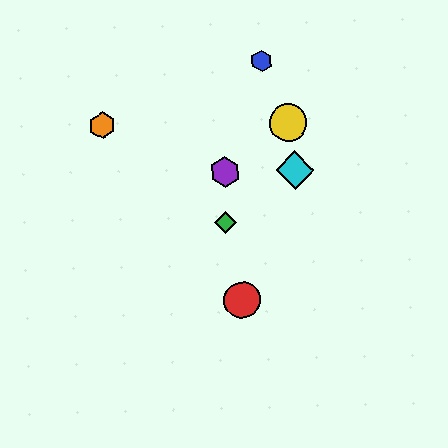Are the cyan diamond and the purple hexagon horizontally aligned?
Yes, both are at y≈170.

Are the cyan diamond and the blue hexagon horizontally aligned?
No, the cyan diamond is at y≈170 and the blue hexagon is at y≈61.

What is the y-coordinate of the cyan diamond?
The cyan diamond is at y≈170.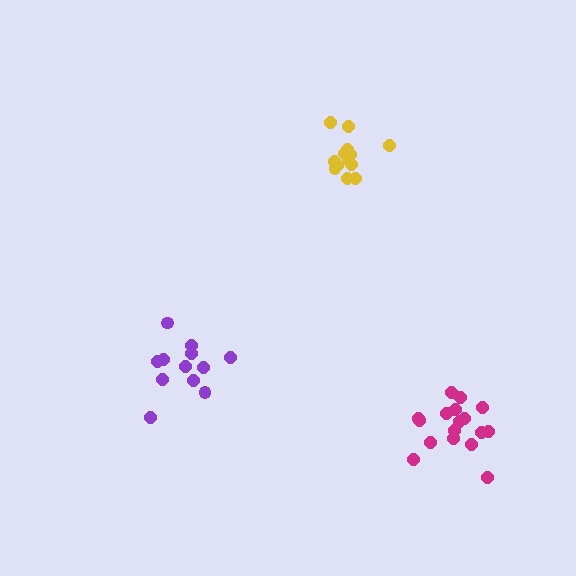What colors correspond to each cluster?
The clusters are colored: purple, yellow, magenta.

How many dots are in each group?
Group 1: 12 dots, Group 2: 13 dots, Group 3: 17 dots (42 total).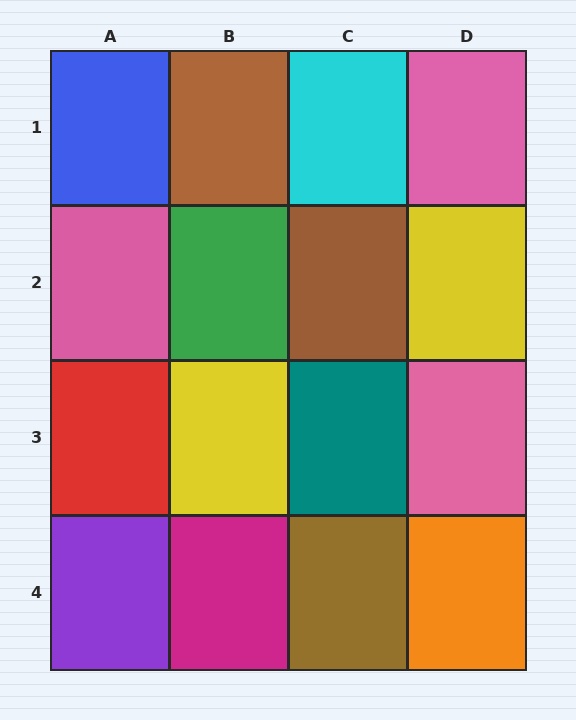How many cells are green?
1 cell is green.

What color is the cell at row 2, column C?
Brown.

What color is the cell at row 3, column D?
Pink.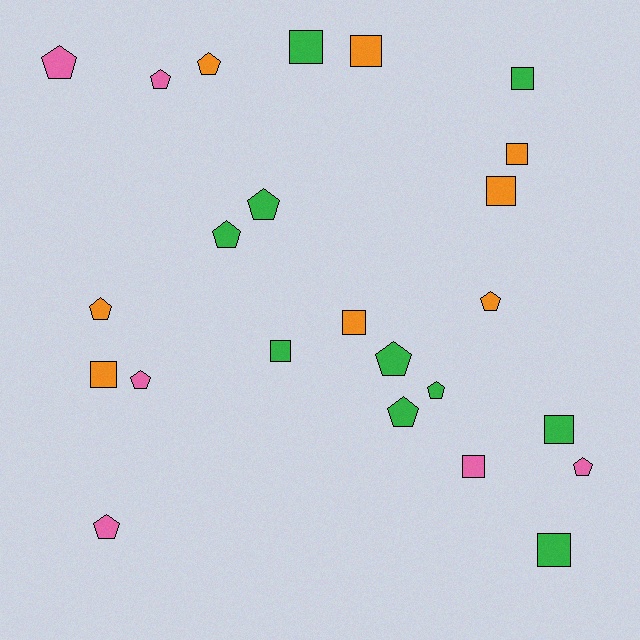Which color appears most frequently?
Green, with 10 objects.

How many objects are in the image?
There are 24 objects.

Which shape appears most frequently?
Pentagon, with 13 objects.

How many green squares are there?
There are 5 green squares.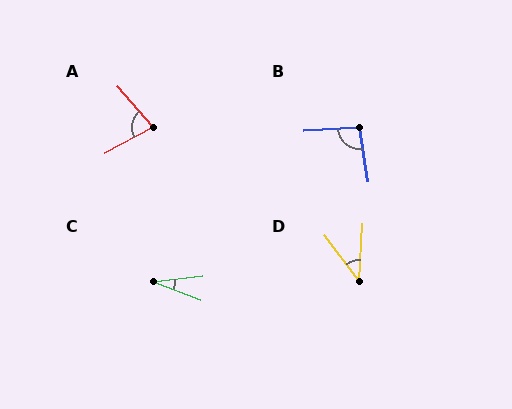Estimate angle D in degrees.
Approximately 41 degrees.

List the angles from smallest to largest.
C (28°), D (41°), A (77°), B (96°).